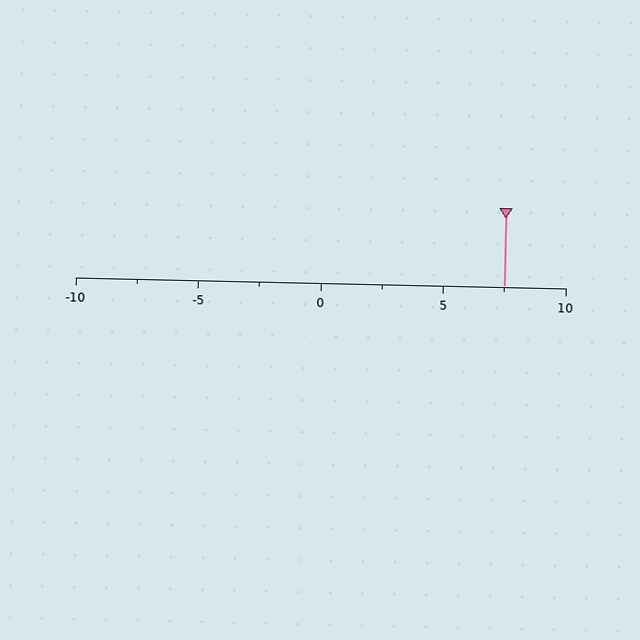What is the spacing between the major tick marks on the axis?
The major ticks are spaced 5 apart.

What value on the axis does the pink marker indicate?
The marker indicates approximately 7.5.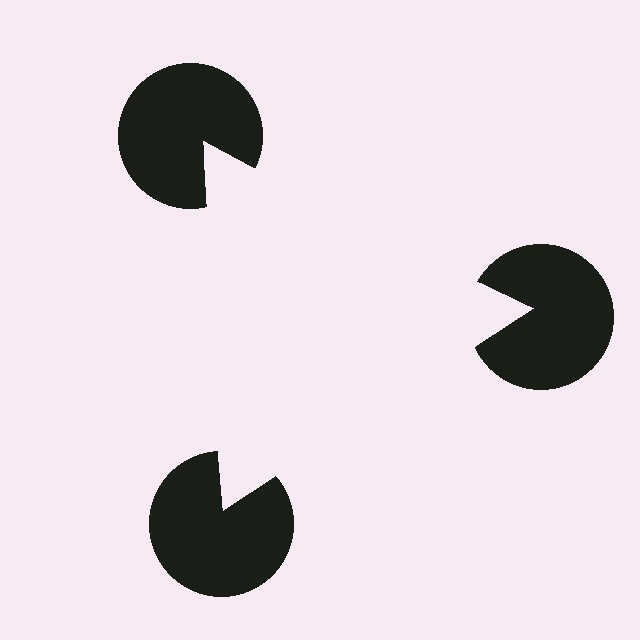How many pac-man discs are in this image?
There are 3 — one at each vertex of the illusory triangle.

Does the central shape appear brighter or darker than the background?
It typically appears slightly brighter than the background, even though no actual brightness change is drawn.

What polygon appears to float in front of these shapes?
An illusory triangle — its edges are inferred from the aligned wedge cuts in the pac-man discs, not physically drawn.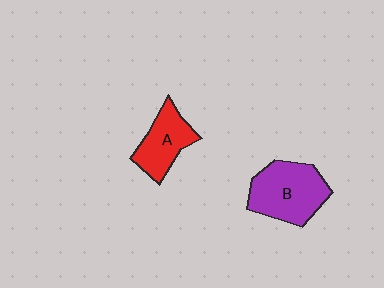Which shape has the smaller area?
Shape A (red).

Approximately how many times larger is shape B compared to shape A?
Approximately 1.4 times.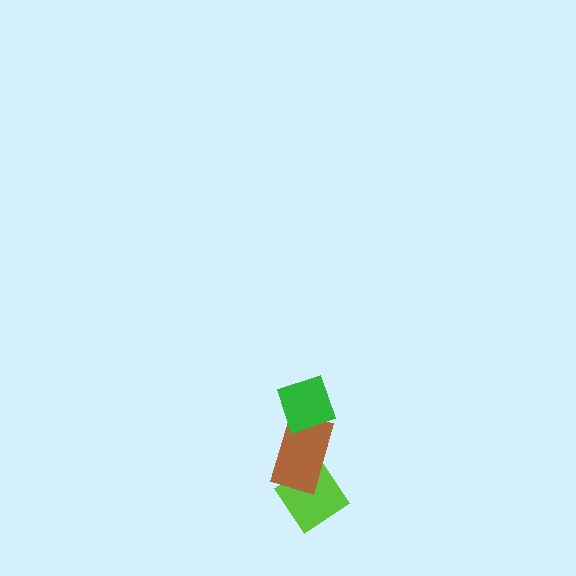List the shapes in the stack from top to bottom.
From top to bottom: the green diamond, the brown rectangle, the lime diamond.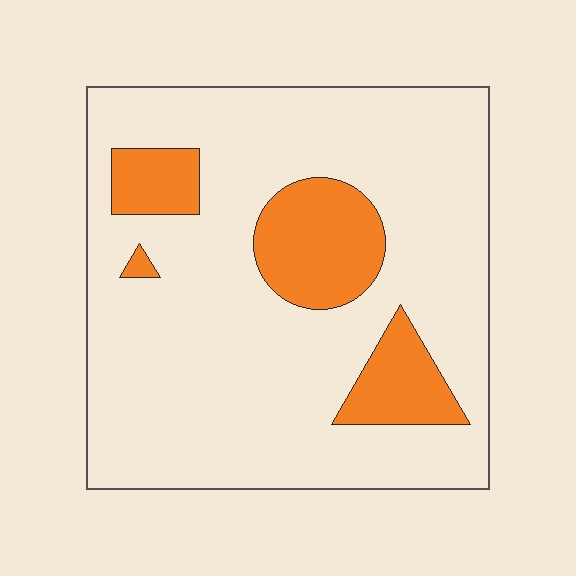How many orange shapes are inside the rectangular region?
4.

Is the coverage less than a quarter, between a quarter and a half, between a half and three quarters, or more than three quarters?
Less than a quarter.